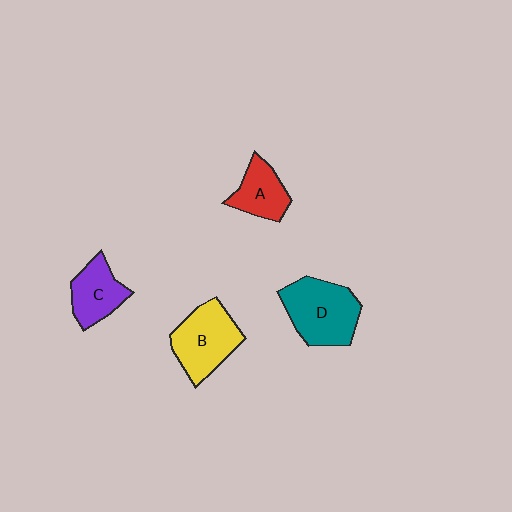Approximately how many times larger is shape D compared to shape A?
Approximately 1.7 times.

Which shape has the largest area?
Shape D (teal).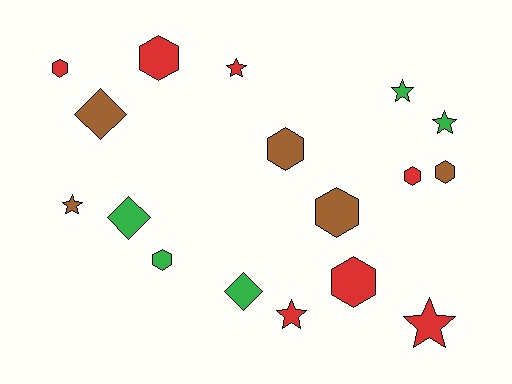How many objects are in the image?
There are 17 objects.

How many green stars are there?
There are 2 green stars.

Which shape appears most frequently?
Hexagon, with 8 objects.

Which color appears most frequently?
Red, with 7 objects.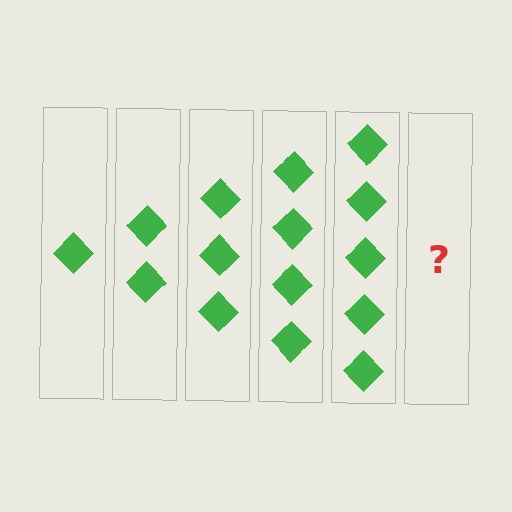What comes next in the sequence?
The next element should be 6 diamonds.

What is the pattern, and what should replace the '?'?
The pattern is that each step adds one more diamond. The '?' should be 6 diamonds.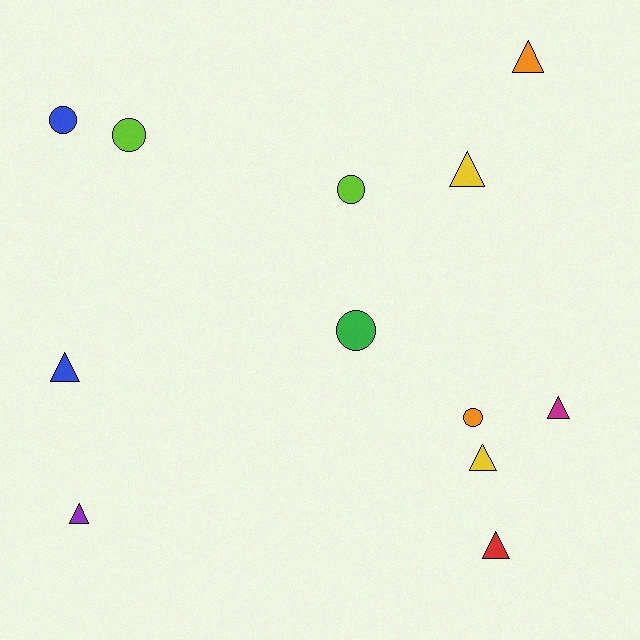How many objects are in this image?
There are 12 objects.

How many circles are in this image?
There are 5 circles.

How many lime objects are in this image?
There are 2 lime objects.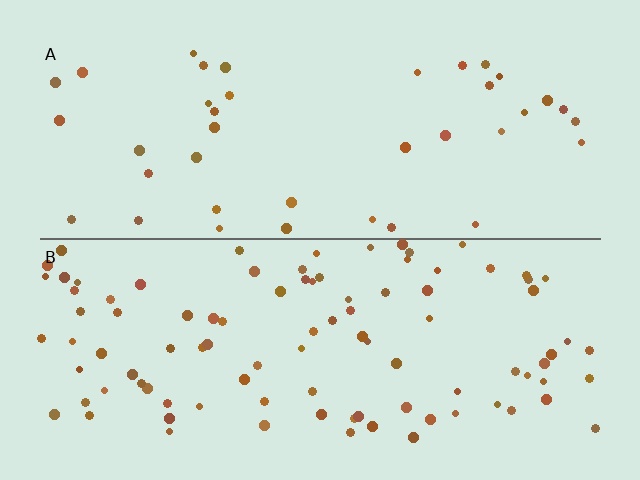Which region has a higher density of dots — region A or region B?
B (the bottom).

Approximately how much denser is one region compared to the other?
Approximately 2.5× — region B over region A.